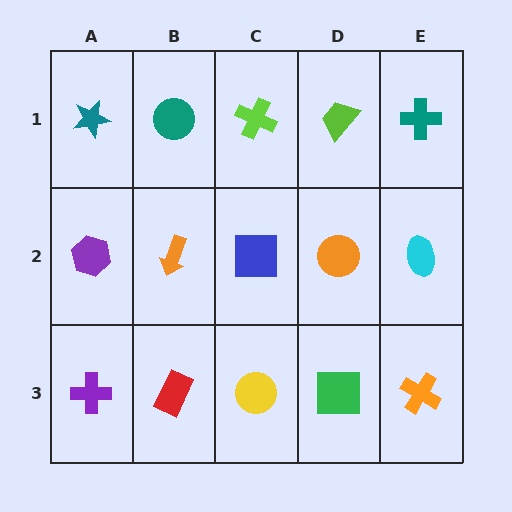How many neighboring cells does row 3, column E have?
2.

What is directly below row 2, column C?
A yellow circle.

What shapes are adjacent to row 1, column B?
An orange arrow (row 2, column B), a teal star (row 1, column A), a lime cross (row 1, column C).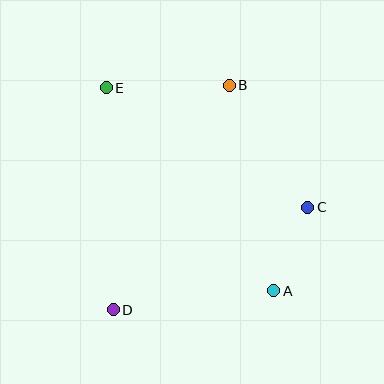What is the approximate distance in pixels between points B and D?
The distance between B and D is approximately 252 pixels.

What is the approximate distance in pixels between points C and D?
The distance between C and D is approximately 220 pixels.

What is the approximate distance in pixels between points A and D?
The distance between A and D is approximately 161 pixels.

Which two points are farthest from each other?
Points A and E are farthest from each other.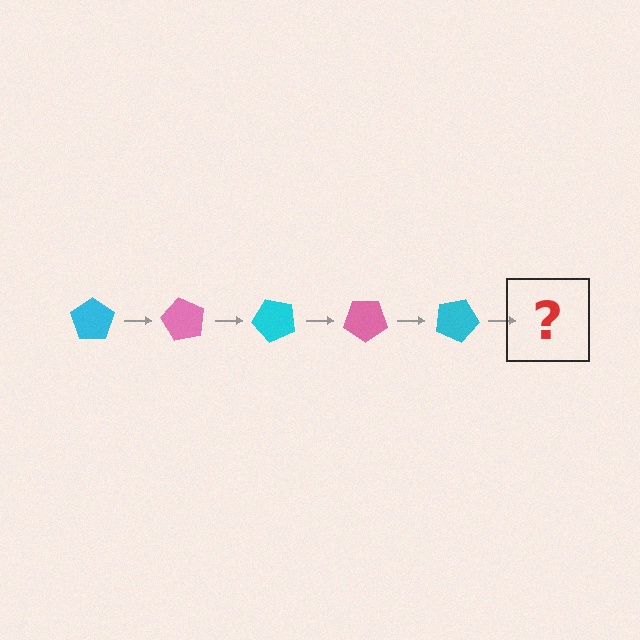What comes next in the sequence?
The next element should be a pink pentagon, rotated 300 degrees from the start.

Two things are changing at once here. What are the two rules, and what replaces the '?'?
The two rules are that it rotates 60 degrees each step and the color cycles through cyan and pink. The '?' should be a pink pentagon, rotated 300 degrees from the start.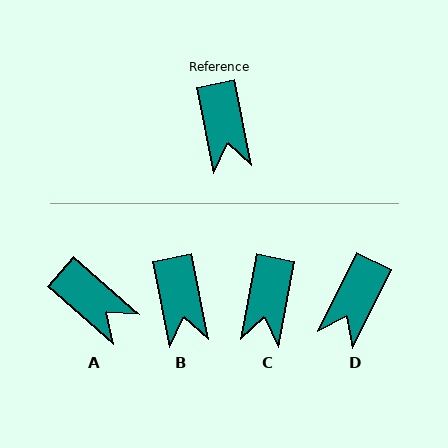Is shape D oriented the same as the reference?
No, it is off by about 38 degrees.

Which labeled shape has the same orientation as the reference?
B.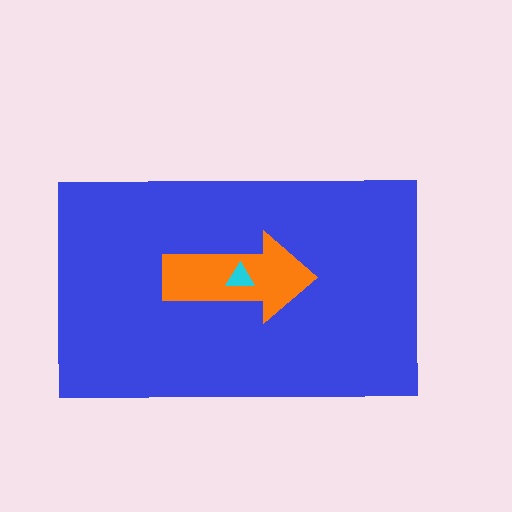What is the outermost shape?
The blue rectangle.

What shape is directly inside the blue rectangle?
The orange arrow.